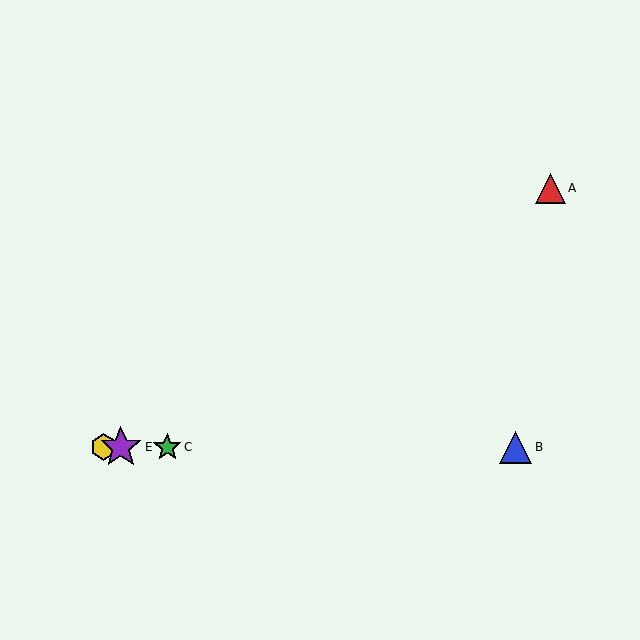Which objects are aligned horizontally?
Objects B, C, D, E are aligned horizontally.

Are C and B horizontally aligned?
Yes, both are at y≈447.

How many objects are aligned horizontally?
4 objects (B, C, D, E) are aligned horizontally.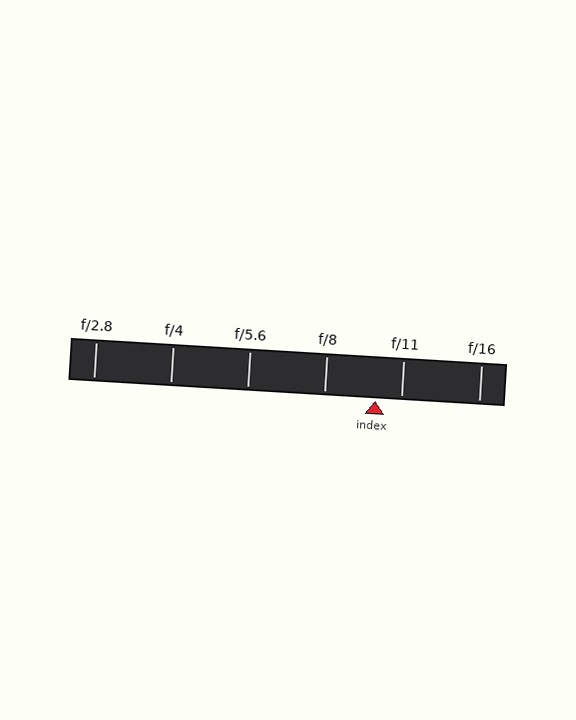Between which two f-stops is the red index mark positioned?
The index mark is between f/8 and f/11.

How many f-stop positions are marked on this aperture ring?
There are 6 f-stop positions marked.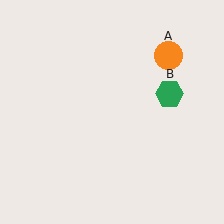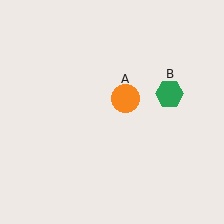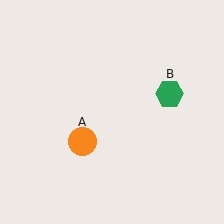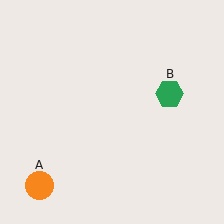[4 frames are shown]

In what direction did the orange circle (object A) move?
The orange circle (object A) moved down and to the left.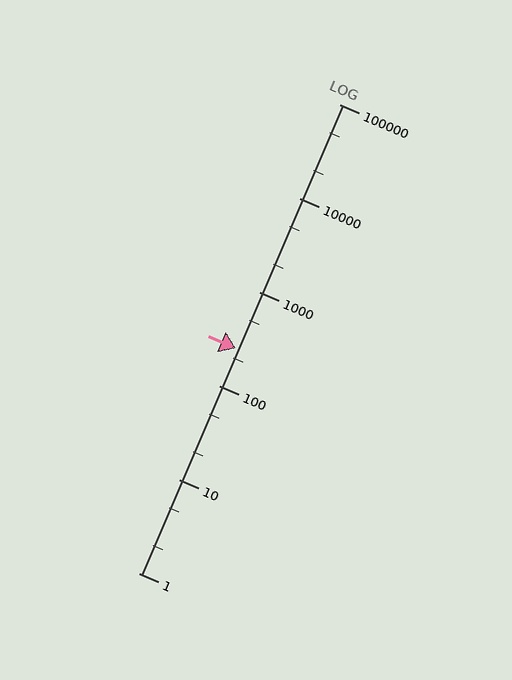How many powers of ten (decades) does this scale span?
The scale spans 5 decades, from 1 to 100000.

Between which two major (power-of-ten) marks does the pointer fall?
The pointer is between 100 and 1000.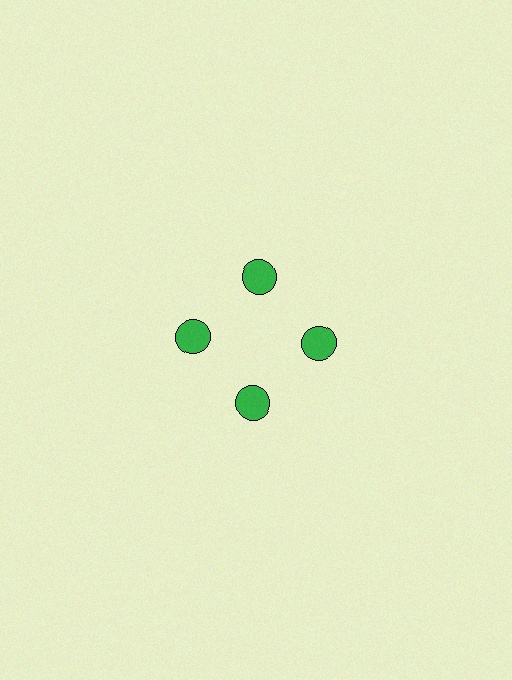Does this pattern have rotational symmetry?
Yes, this pattern has 4-fold rotational symmetry. It looks the same after rotating 90 degrees around the center.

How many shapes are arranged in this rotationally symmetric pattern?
There are 4 shapes, arranged in 4 groups of 1.